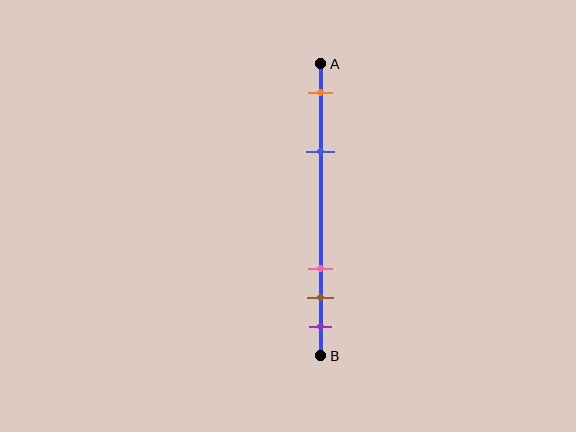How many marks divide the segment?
There are 5 marks dividing the segment.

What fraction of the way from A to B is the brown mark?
The brown mark is approximately 80% (0.8) of the way from A to B.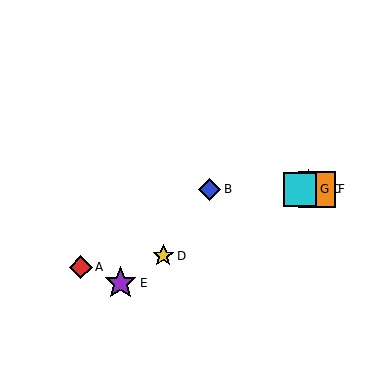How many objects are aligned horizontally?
4 objects (B, C, F, G) are aligned horizontally.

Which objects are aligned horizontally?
Objects B, C, F, G are aligned horizontally.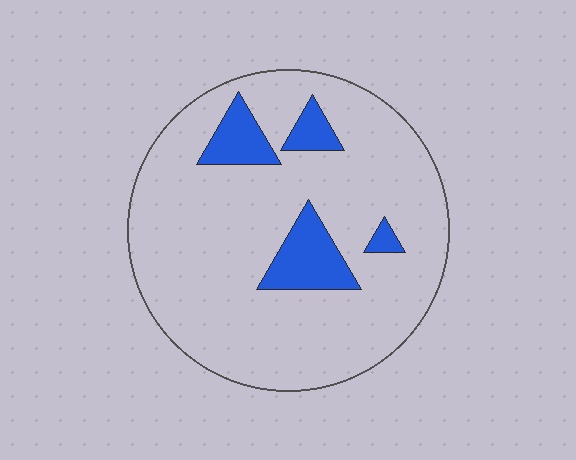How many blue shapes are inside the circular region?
4.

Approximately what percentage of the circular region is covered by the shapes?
Approximately 15%.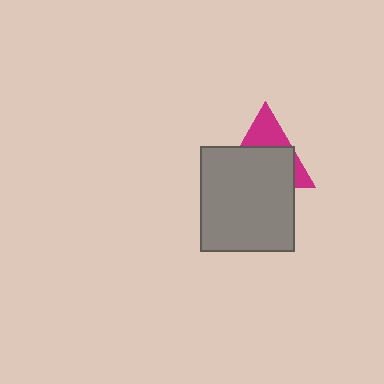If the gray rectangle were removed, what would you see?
You would see the complete magenta triangle.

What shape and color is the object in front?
The object in front is a gray rectangle.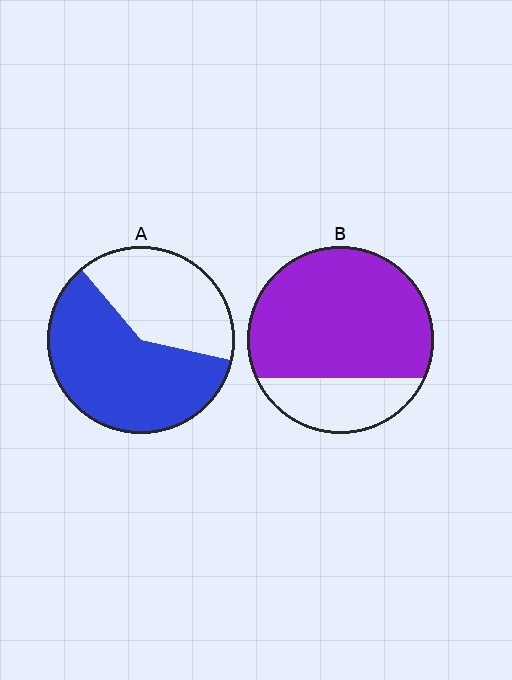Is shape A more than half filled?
Yes.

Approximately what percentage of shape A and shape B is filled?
A is approximately 60% and B is approximately 75%.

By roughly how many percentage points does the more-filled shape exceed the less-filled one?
By roughly 15 percentage points (B over A).